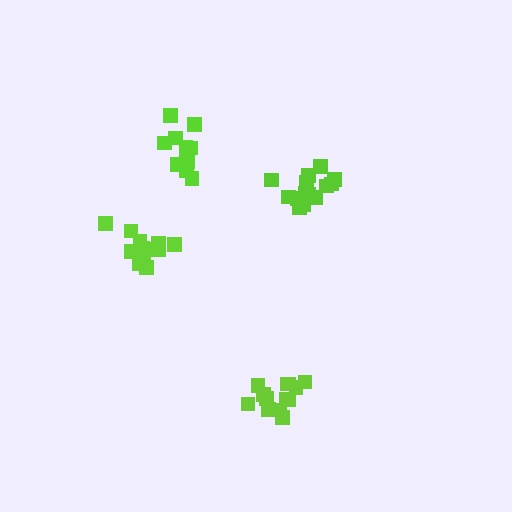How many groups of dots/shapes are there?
There are 4 groups.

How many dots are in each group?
Group 1: 13 dots, Group 2: 13 dots, Group 3: 11 dots, Group 4: 16 dots (53 total).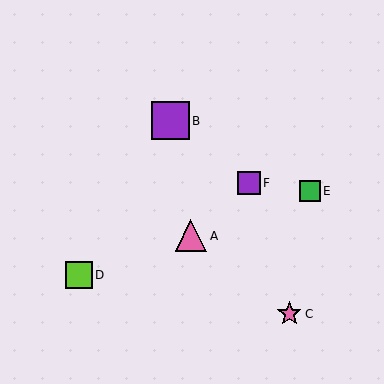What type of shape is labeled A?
Shape A is a pink triangle.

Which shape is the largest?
The purple square (labeled B) is the largest.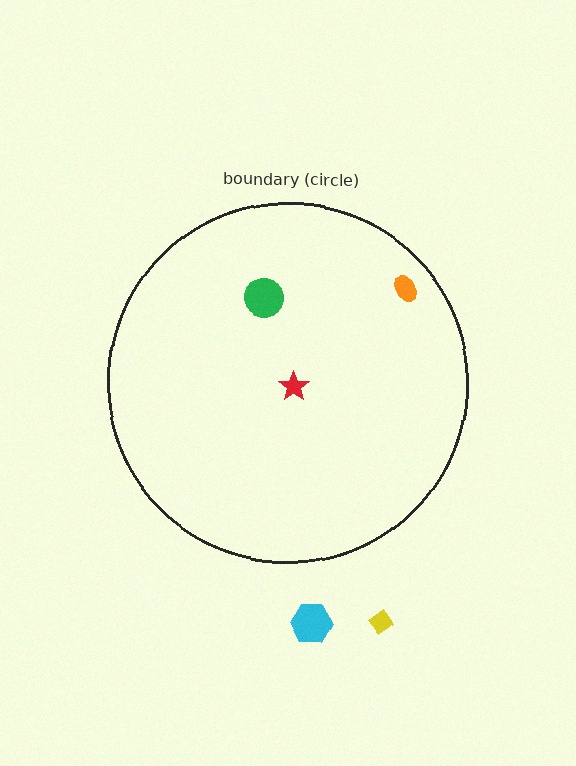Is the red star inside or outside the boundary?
Inside.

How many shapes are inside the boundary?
3 inside, 2 outside.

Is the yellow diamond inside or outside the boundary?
Outside.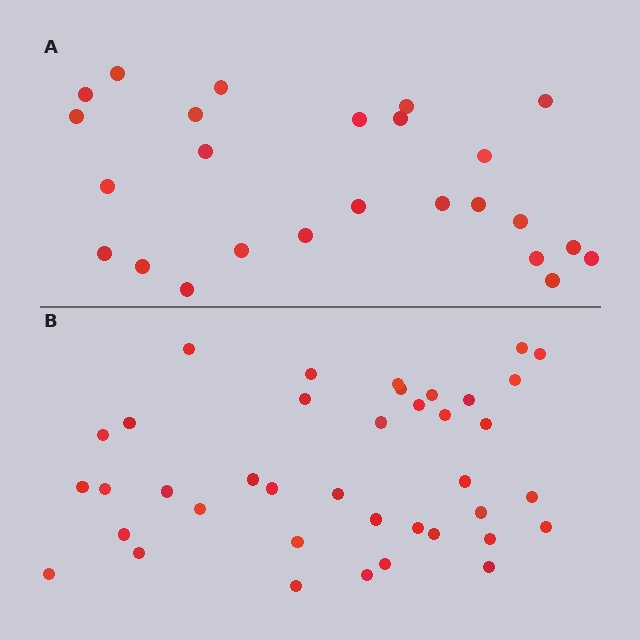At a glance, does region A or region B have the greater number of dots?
Region B (the bottom region) has more dots.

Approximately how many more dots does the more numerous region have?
Region B has approximately 15 more dots than region A.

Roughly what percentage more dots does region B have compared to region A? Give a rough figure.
About 55% more.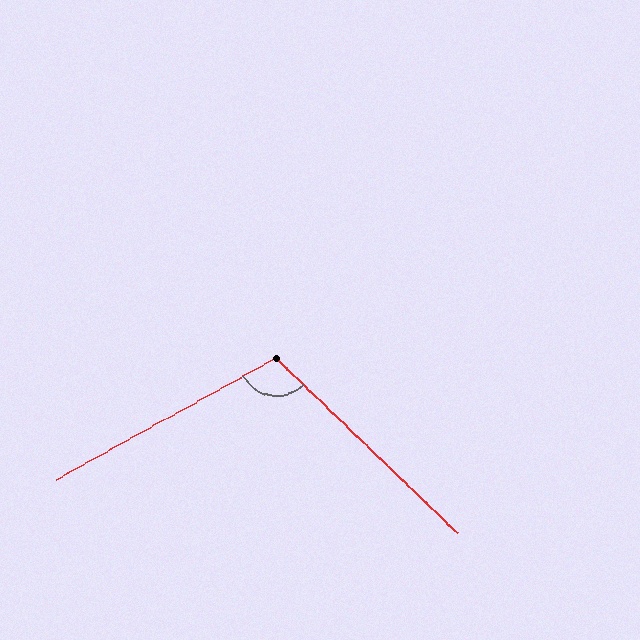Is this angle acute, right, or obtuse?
It is obtuse.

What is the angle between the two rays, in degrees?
Approximately 107 degrees.